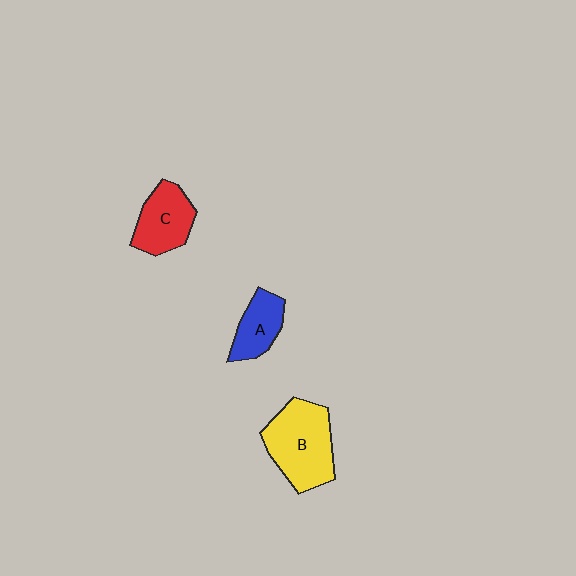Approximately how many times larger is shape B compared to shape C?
Approximately 1.5 times.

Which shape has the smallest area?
Shape A (blue).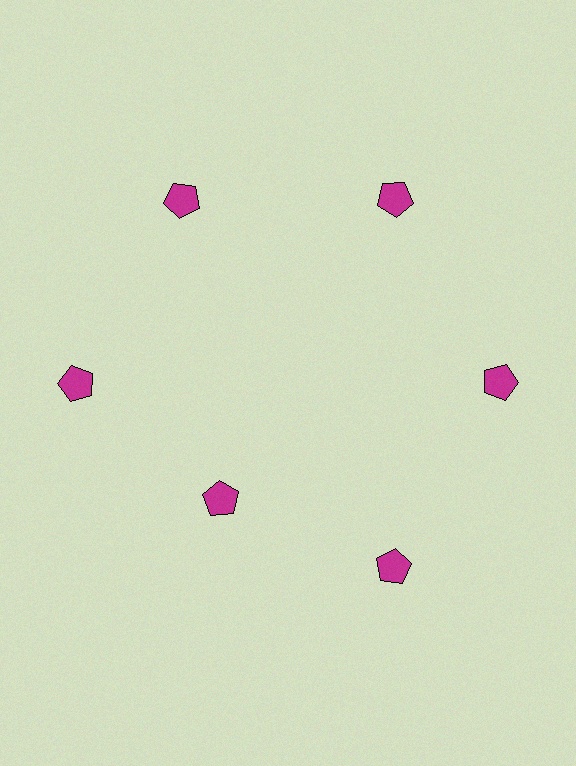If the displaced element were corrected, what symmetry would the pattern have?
It would have 6-fold rotational symmetry — the pattern would map onto itself every 60 degrees.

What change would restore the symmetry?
The symmetry would be restored by moving it outward, back onto the ring so that all 6 pentagons sit at equal angles and equal distance from the center.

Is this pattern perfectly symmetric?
No. The 6 magenta pentagons are arranged in a ring, but one element near the 7 o'clock position is pulled inward toward the center, breaking the 6-fold rotational symmetry.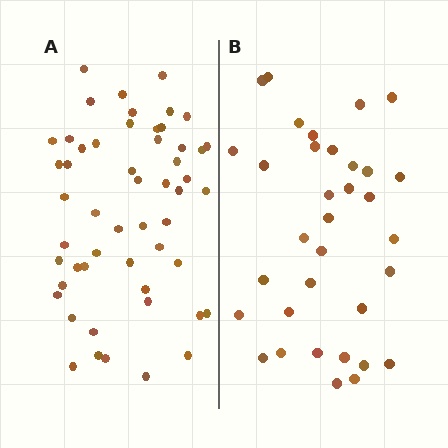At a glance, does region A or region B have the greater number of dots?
Region A (the left region) has more dots.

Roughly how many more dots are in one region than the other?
Region A has approximately 20 more dots than region B.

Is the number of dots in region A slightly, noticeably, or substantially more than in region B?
Region A has substantially more. The ratio is roughly 1.6 to 1.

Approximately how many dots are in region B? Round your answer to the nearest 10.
About 30 dots. (The exact count is 34, which rounds to 30.)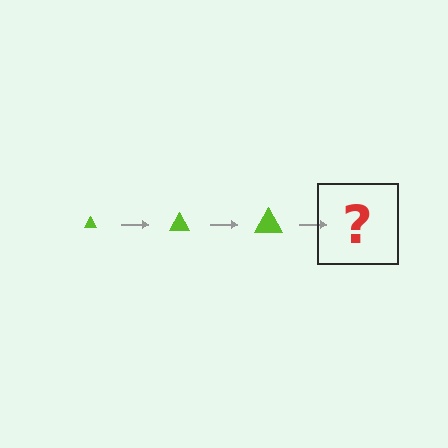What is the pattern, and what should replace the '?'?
The pattern is that the triangle gets progressively larger each step. The '?' should be a lime triangle, larger than the previous one.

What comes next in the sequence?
The next element should be a lime triangle, larger than the previous one.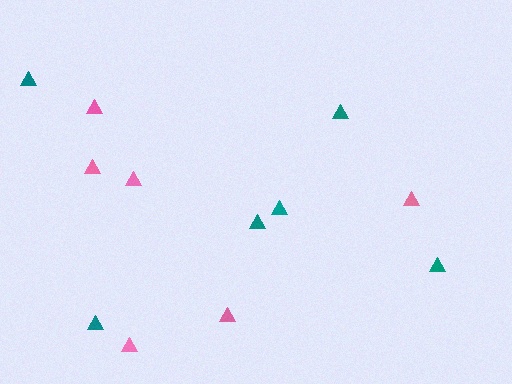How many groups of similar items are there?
There are 2 groups: one group of teal triangles (6) and one group of pink triangles (6).